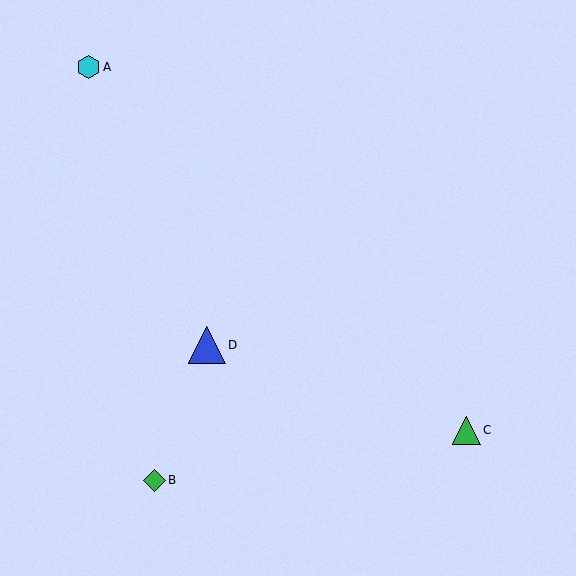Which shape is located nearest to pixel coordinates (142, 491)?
The green diamond (labeled B) at (154, 480) is nearest to that location.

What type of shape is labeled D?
Shape D is a blue triangle.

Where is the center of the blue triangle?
The center of the blue triangle is at (207, 345).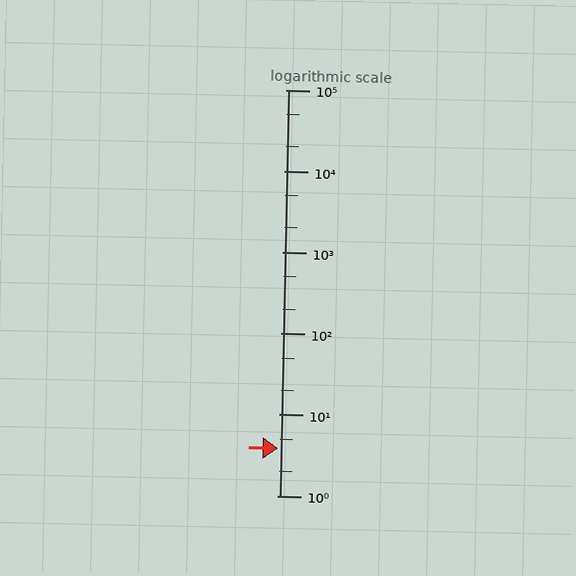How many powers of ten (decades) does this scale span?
The scale spans 5 decades, from 1 to 100000.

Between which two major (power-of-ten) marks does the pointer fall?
The pointer is between 1 and 10.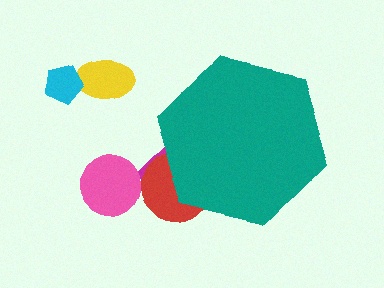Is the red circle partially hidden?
Yes, the red circle is partially hidden behind the teal hexagon.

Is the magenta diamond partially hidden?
Yes, the magenta diamond is partially hidden behind the teal hexagon.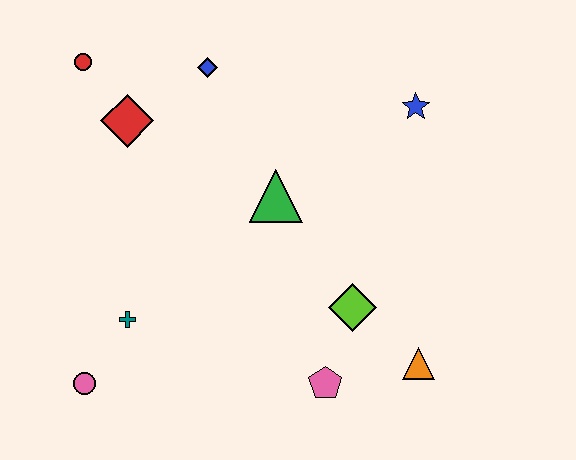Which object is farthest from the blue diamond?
The orange triangle is farthest from the blue diamond.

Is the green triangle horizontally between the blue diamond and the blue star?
Yes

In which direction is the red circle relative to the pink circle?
The red circle is above the pink circle.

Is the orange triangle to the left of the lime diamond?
No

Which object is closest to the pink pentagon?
The lime diamond is closest to the pink pentagon.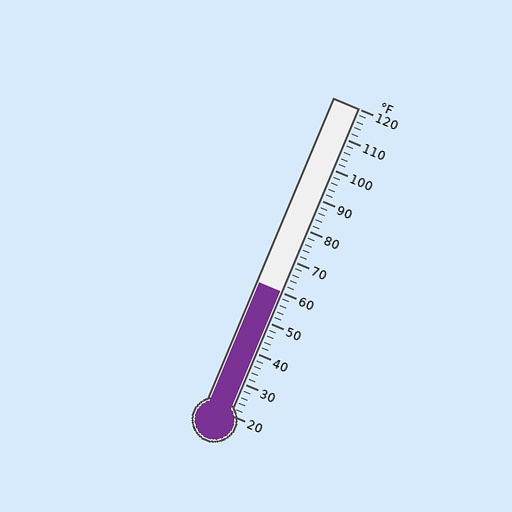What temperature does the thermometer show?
The thermometer shows approximately 60°F.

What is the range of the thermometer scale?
The thermometer scale ranges from 20°F to 120°F.